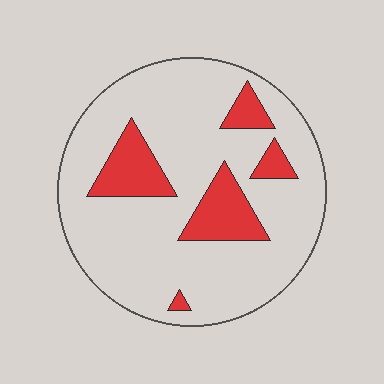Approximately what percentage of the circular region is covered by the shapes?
Approximately 20%.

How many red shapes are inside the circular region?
5.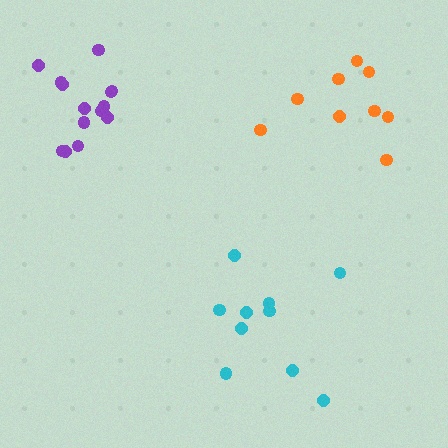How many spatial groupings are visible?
There are 3 spatial groupings.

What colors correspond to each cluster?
The clusters are colored: orange, cyan, purple.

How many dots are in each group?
Group 1: 9 dots, Group 2: 10 dots, Group 3: 14 dots (33 total).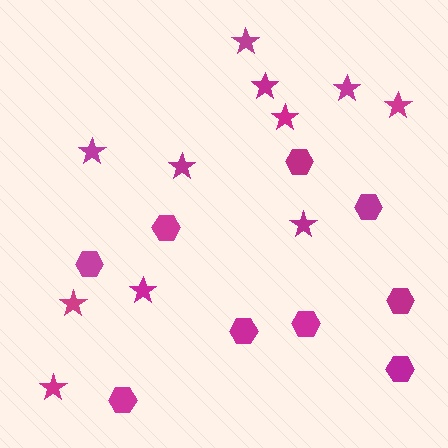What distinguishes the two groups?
There are 2 groups: one group of stars (11) and one group of hexagons (9).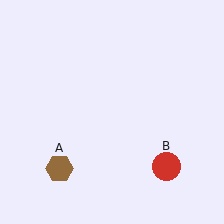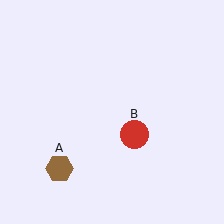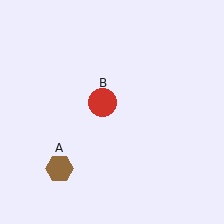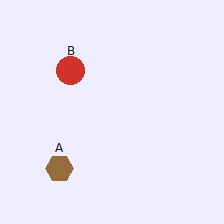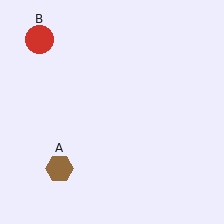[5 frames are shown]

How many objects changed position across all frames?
1 object changed position: red circle (object B).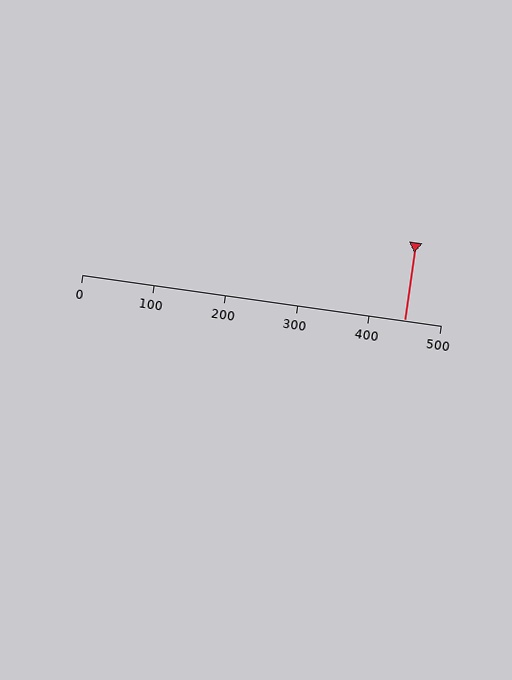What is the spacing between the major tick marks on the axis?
The major ticks are spaced 100 apart.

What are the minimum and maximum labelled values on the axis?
The axis runs from 0 to 500.